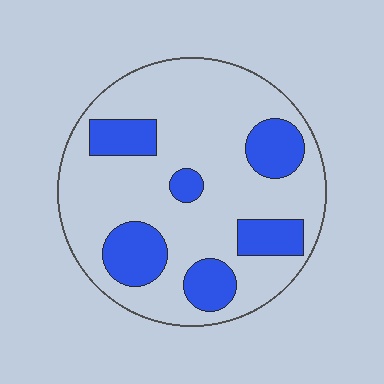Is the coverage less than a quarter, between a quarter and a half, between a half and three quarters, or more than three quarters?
Between a quarter and a half.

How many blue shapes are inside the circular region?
6.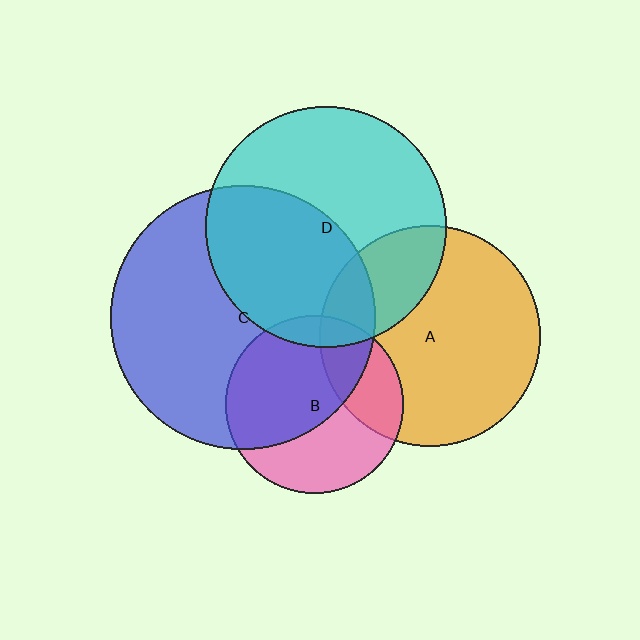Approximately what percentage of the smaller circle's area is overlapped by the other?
Approximately 55%.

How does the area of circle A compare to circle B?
Approximately 1.5 times.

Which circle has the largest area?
Circle C (blue).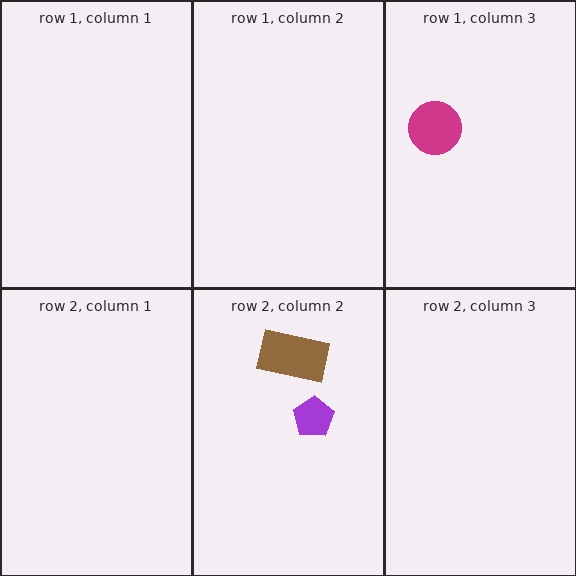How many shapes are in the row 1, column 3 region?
1.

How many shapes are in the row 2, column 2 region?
2.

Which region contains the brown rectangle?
The row 2, column 2 region.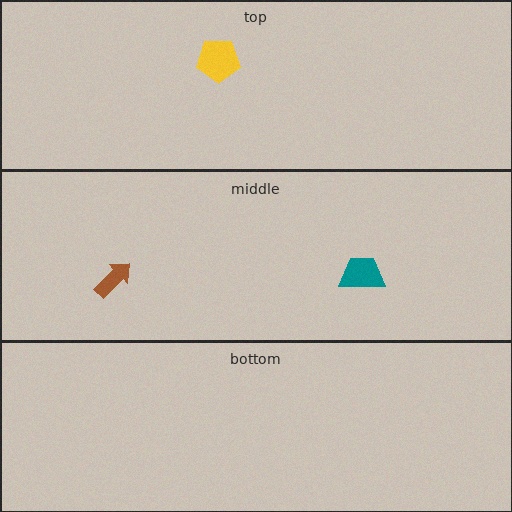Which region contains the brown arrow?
The middle region.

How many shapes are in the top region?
1.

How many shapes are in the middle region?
2.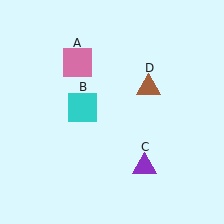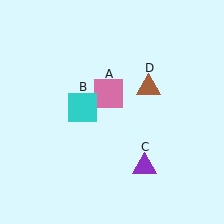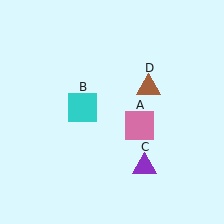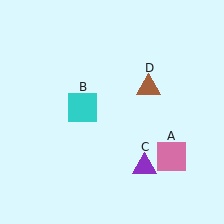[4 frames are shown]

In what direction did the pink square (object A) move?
The pink square (object A) moved down and to the right.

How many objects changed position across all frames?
1 object changed position: pink square (object A).